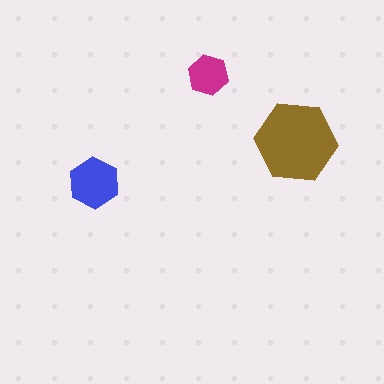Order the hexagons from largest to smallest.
the brown one, the blue one, the magenta one.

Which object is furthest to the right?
The brown hexagon is rightmost.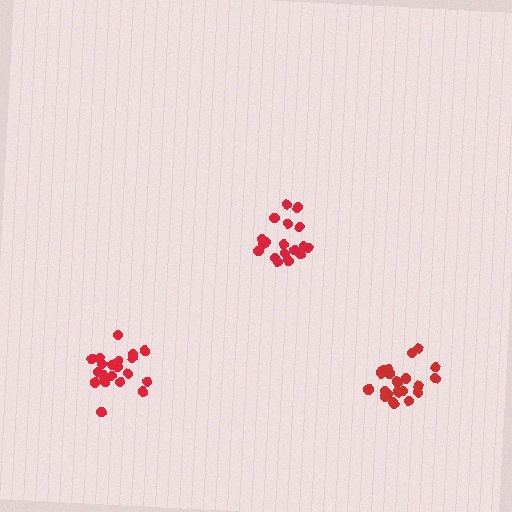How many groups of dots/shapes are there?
There are 3 groups.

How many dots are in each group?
Group 1: 20 dots, Group 2: 18 dots, Group 3: 21 dots (59 total).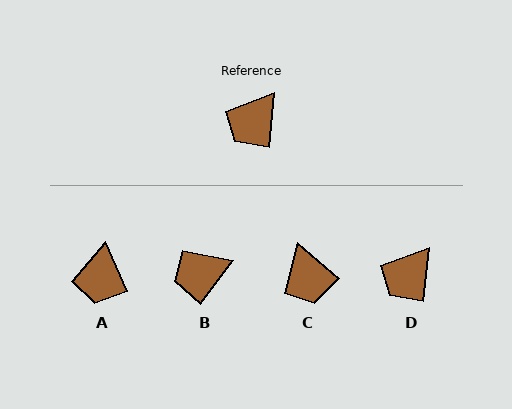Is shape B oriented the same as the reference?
No, it is off by about 32 degrees.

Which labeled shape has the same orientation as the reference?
D.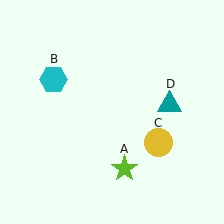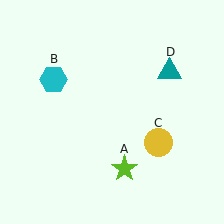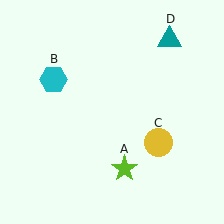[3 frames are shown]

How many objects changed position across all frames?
1 object changed position: teal triangle (object D).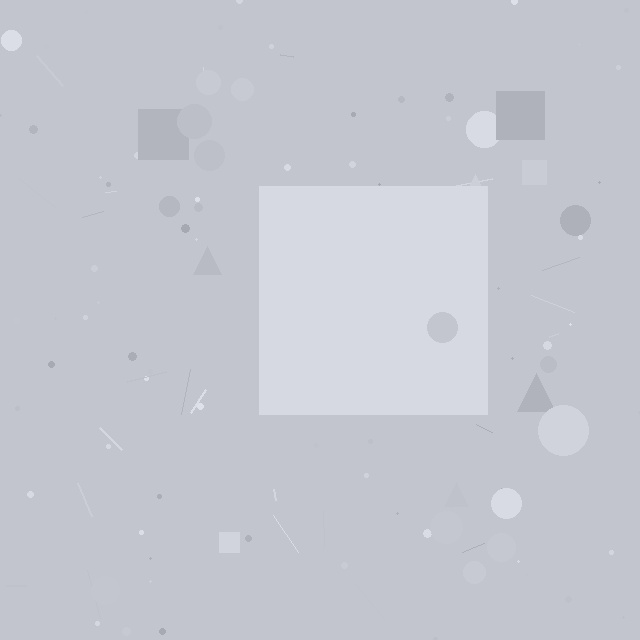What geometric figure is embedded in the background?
A square is embedded in the background.